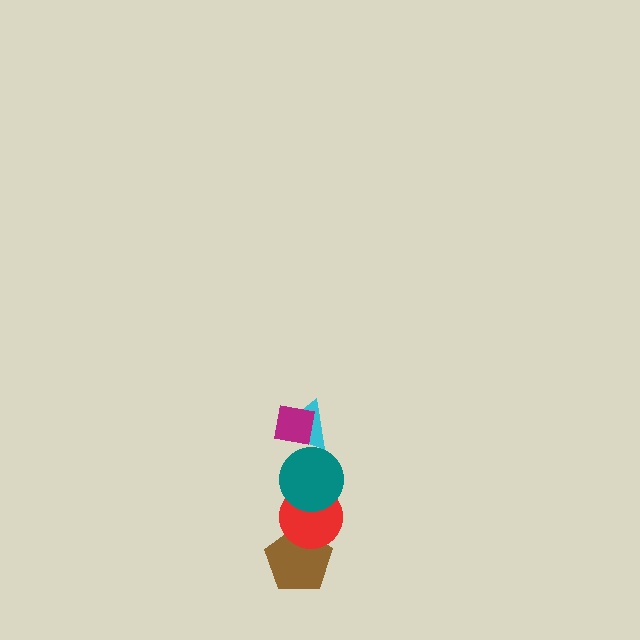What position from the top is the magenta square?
The magenta square is 1st from the top.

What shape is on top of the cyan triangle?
The magenta square is on top of the cyan triangle.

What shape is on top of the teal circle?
The cyan triangle is on top of the teal circle.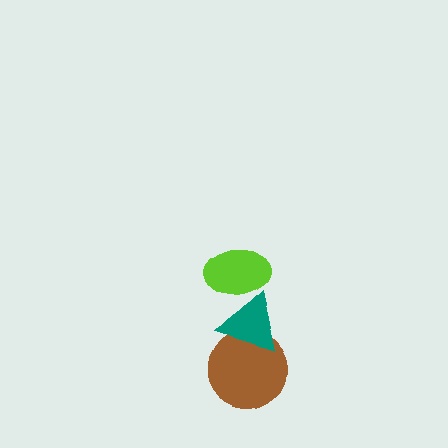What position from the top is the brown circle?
The brown circle is 3rd from the top.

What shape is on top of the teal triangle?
The lime ellipse is on top of the teal triangle.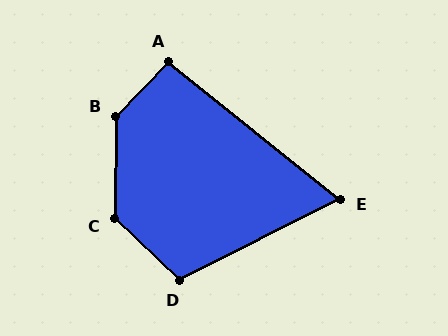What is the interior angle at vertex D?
Approximately 110 degrees (obtuse).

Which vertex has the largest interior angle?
B, at approximately 136 degrees.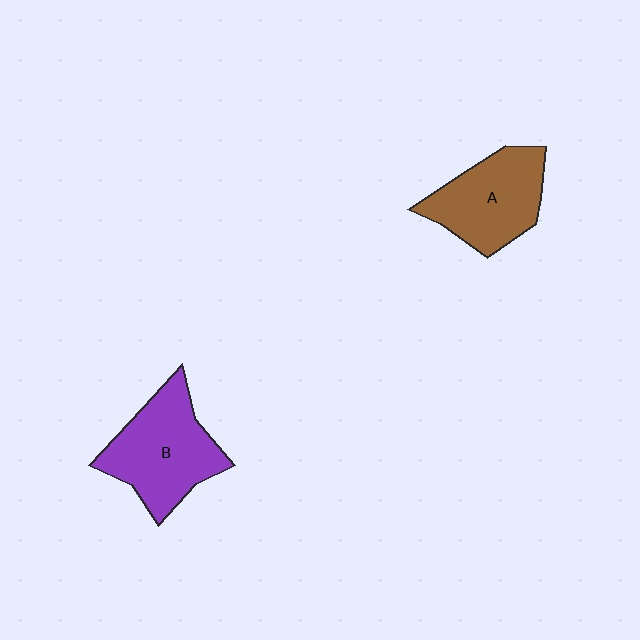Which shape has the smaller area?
Shape A (brown).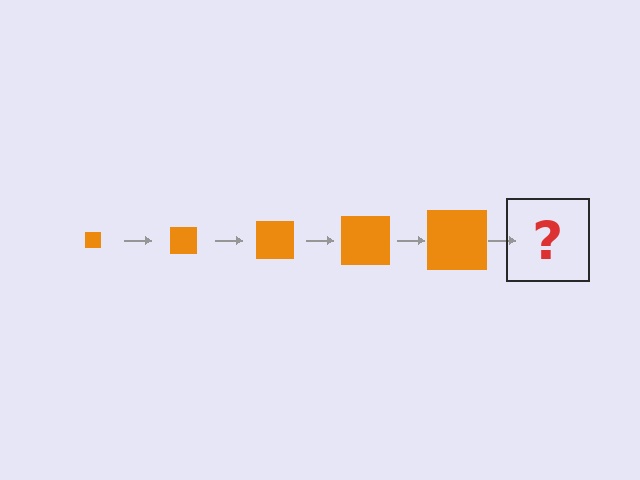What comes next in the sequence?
The next element should be an orange square, larger than the previous one.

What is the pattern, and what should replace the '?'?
The pattern is that the square gets progressively larger each step. The '?' should be an orange square, larger than the previous one.